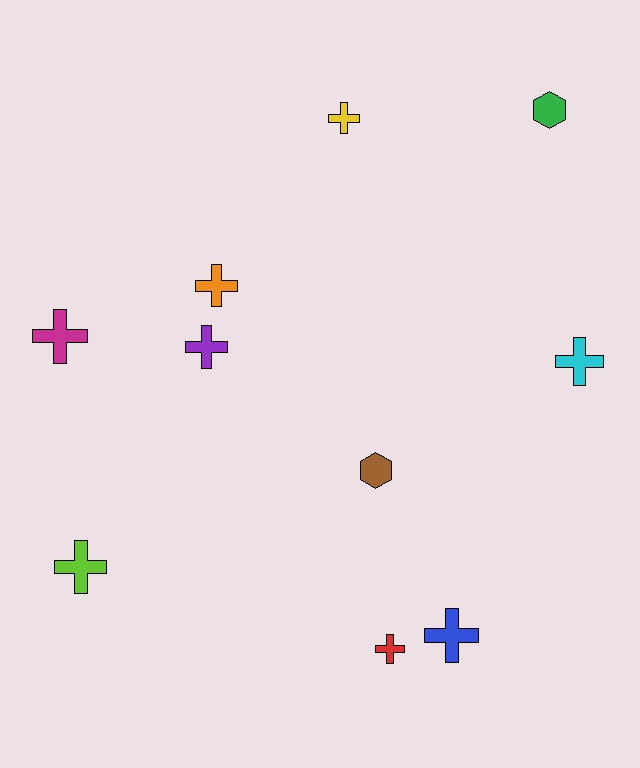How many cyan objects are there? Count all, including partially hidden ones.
There is 1 cyan object.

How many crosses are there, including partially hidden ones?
There are 8 crosses.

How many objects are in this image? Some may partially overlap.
There are 10 objects.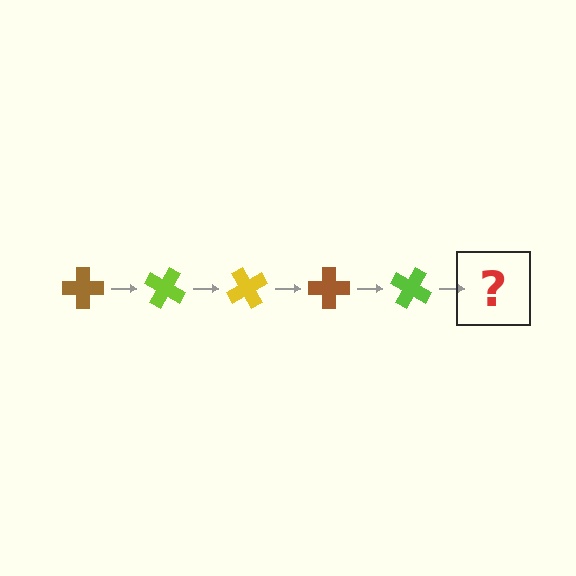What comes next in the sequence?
The next element should be a yellow cross, rotated 150 degrees from the start.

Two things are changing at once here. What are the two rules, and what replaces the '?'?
The two rules are that it rotates 30 degrees each step and the color cycles through brown, lime, and yellow. The '?' should be a yellow cross, rotated 150 degrees from the start.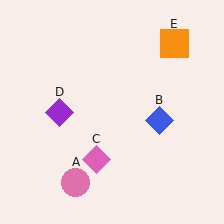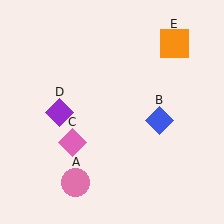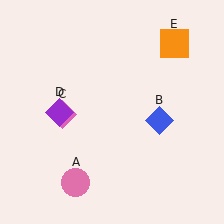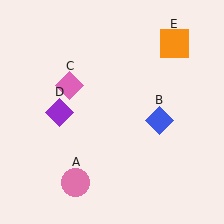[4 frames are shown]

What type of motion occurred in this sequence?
The pink diamond (object C) rotated clockwise around the center of the scene.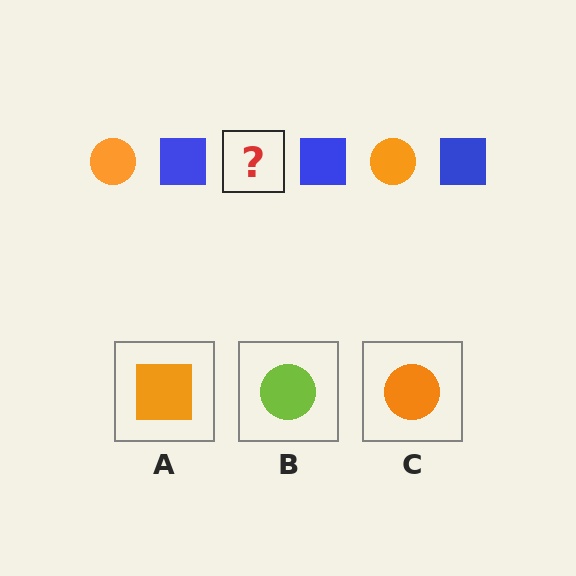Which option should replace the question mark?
Option C.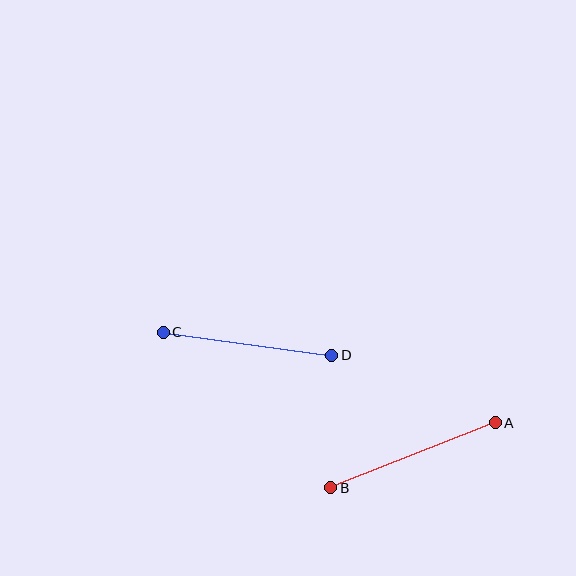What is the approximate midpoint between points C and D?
The midpoint is at approximately (247, 344) pixels.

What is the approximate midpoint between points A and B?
The midpoint is at approximately (413, 455) pixels.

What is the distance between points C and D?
The distance is approximately 170 pixels.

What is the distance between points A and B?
The distance is approximately 177 pixels.